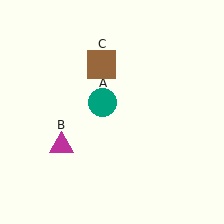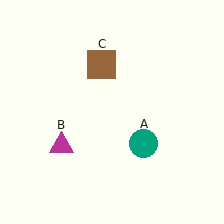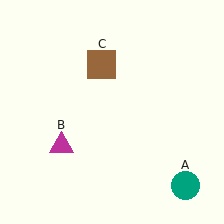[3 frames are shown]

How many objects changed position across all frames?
1 object changed position: teal circle (object A).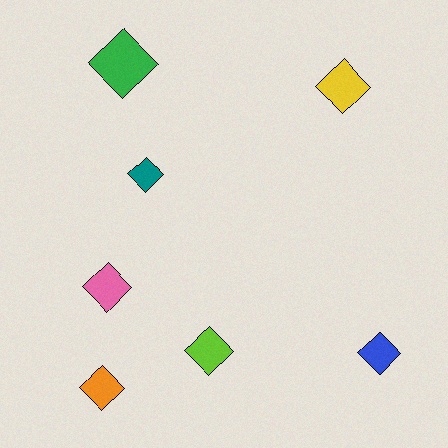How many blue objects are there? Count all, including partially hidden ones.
There is 1 blue object.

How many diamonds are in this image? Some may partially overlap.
There are 7 diamonds.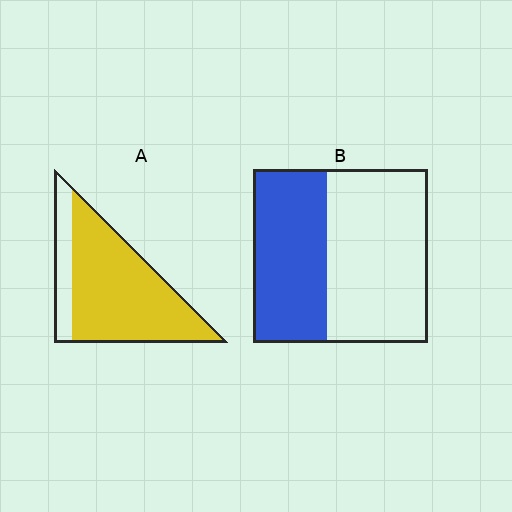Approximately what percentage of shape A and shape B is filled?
A is approximately 80% and B is approximately 40%.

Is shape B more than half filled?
No.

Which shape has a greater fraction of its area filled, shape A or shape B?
Shape A.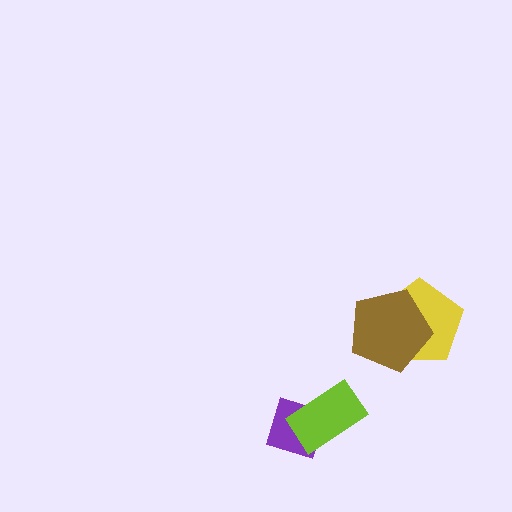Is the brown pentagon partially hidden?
No, no other shape covers it.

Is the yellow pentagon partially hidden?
Yes, it is partially covered by another shape.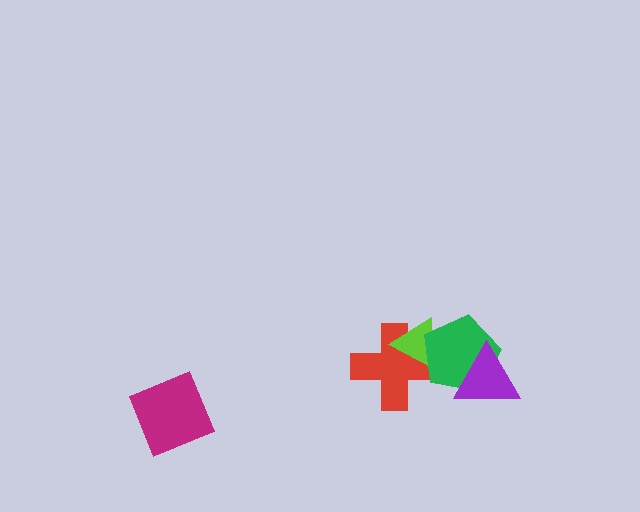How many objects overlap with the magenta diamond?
0 objects overlap with the magenta diamond.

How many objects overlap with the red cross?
2 objects overlap with the red cross.